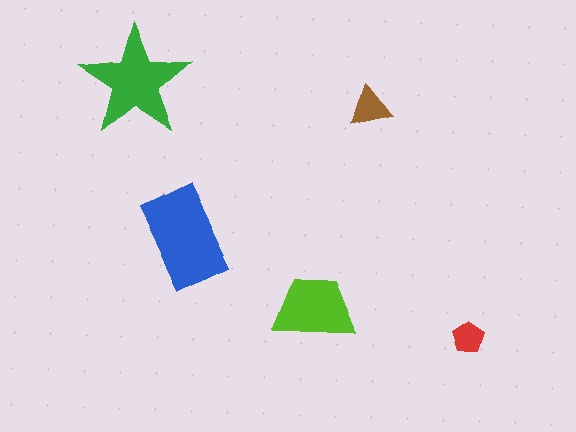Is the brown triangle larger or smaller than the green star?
Smaller.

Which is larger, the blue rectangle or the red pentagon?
The blue rectangle.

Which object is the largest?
The blue rectangle.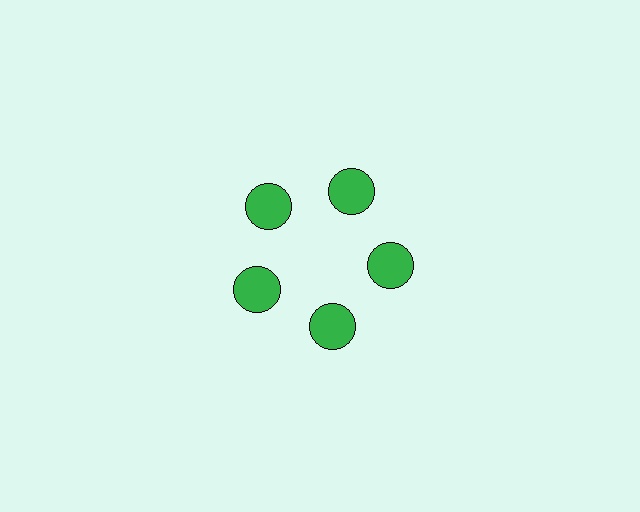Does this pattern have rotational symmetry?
Yes, this pattern has 5-fold rotational symmetry. It looks the same after rotating 72 degrees around the center.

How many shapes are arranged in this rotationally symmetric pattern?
There are 5 shapes, arranged in 5 groups of 1.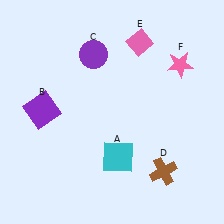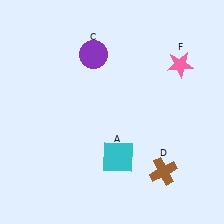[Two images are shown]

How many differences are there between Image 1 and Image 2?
There are 2 differences between the two images.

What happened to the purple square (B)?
The purple square (B) was removed in Image 2. It was in the top-left area of Image 1.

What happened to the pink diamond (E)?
The pink diamond (E) was removed in Image 2. It was in the top-right area of Image 1.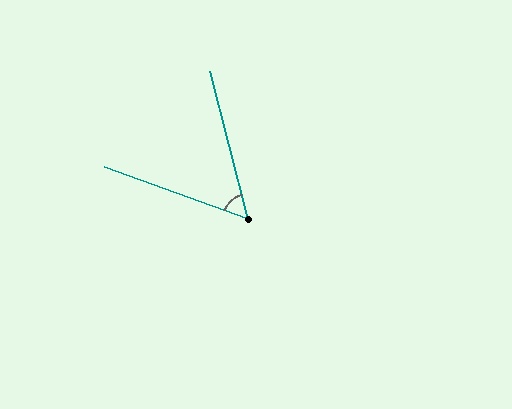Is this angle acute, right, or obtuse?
It is acute.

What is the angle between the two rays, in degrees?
Approximately 56 degrees.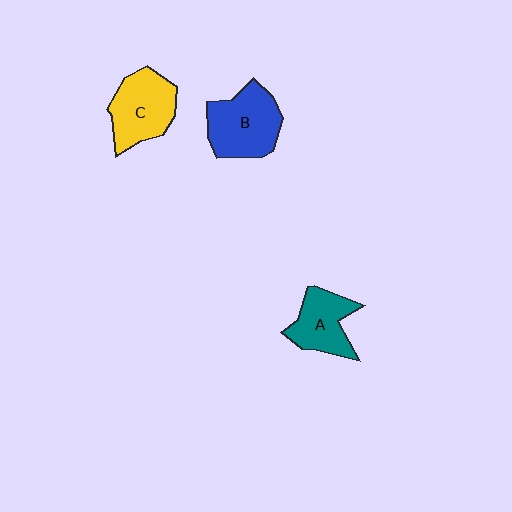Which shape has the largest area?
Shape B (blue).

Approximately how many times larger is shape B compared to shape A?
Approximately 1.3 times.